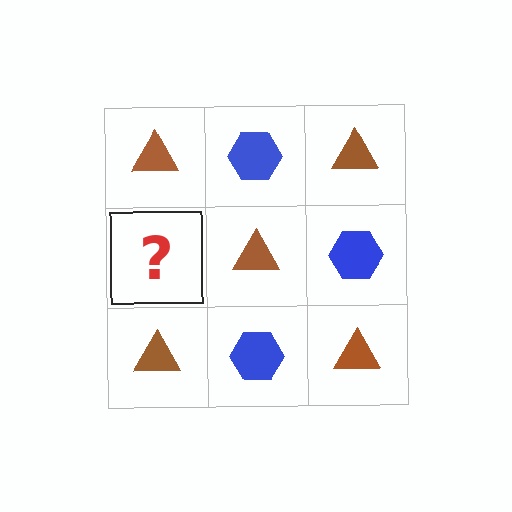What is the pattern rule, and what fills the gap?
The rule is that it alternates brown triangle and blue hexagon in a checkerboard pattern. The gap should be filled with a blue hexagon.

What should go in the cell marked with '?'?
The missing cell should contain a blue hexagon.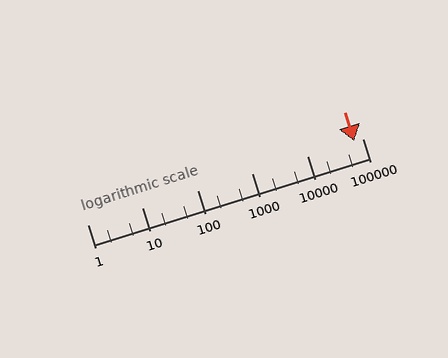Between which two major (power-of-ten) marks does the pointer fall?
The pointer is between 10000 and 100000.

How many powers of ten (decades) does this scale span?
The scale spans 5 decades, from 1 to 100000.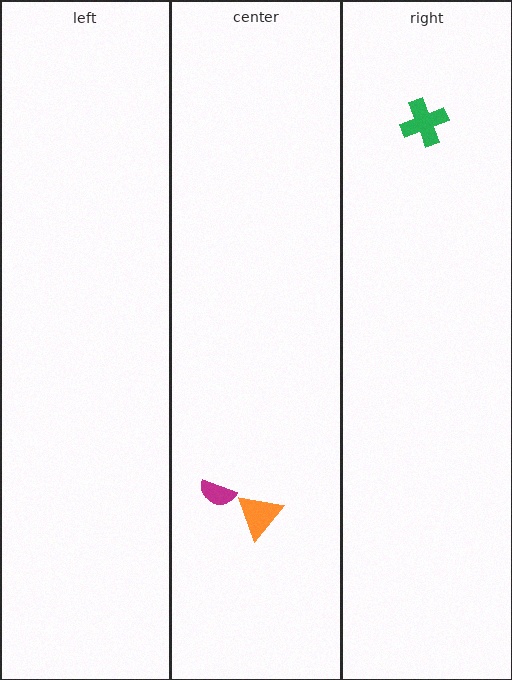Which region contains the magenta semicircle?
The center region.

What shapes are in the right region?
The green cross.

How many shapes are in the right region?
1.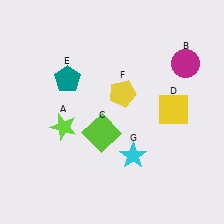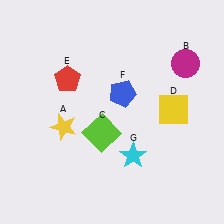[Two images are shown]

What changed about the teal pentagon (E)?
In Image 1, E is teal. In Image 2, it changed to red.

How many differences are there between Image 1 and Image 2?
There are 3 differences between the two images.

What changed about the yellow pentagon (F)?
In Image 1, F is yellow. In Image 2, it changed to blue.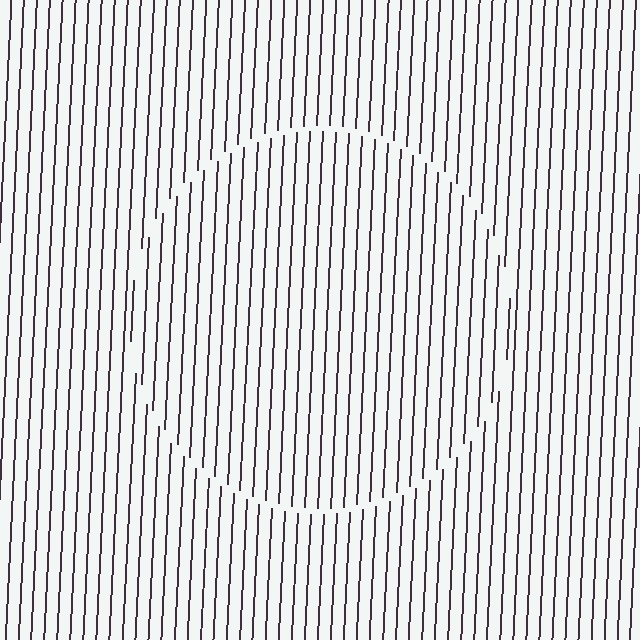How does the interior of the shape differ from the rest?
The interior of the shape contains the same grating, shifted by half a period — the contour is defined by the phase discontinuity where line-ends from the inner and outer gratings abut.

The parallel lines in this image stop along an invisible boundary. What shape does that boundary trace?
An illusory circle. The interior of the shape contains the same grating, shifted by half a period — the contour is defined by the phase discontinuity where line-ends from the inner and outer gratings abut.